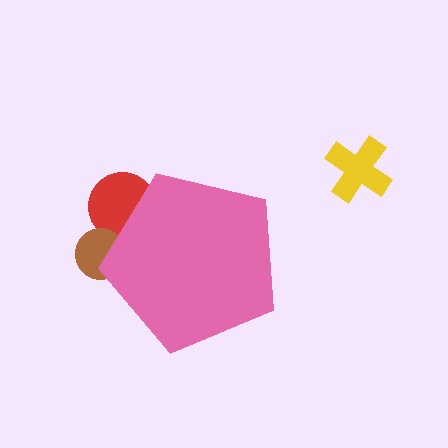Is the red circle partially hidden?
Yes, the red circle is partially hidden behind the pink pentagon.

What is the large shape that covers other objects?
A pink pentagon.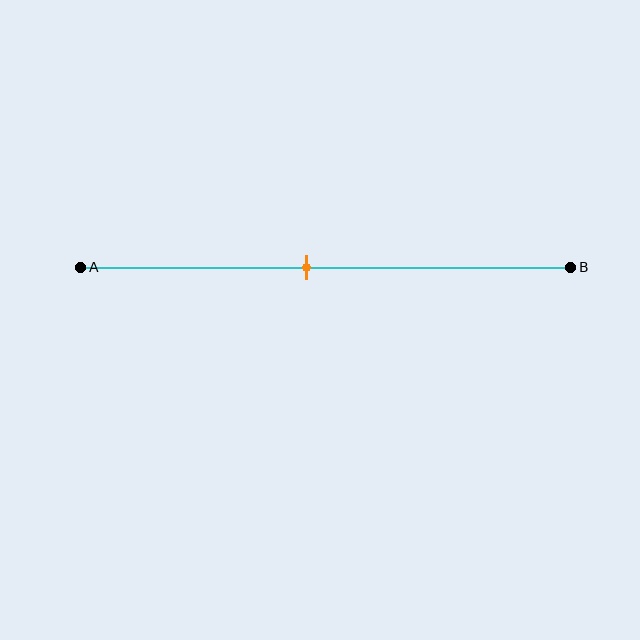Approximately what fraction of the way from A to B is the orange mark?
The orange mark is approximately 45% of the way from A to B.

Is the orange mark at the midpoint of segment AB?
No, the mark is at about 45% from A, not at the 50% midpoint.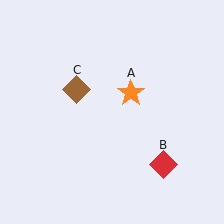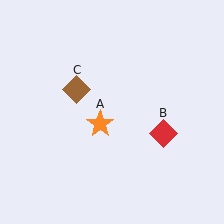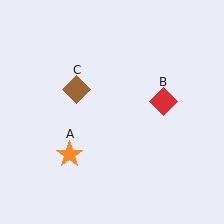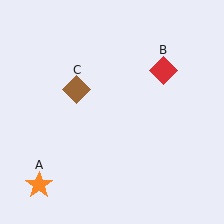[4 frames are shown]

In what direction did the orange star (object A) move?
The orange star (object A) moved down and to the left.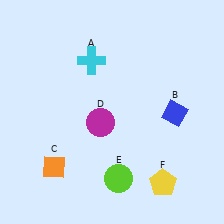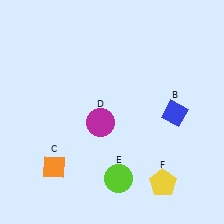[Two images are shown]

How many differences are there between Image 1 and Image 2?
There is 1 difference between the two images.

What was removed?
The cyan cross (A) was removed in Image 2.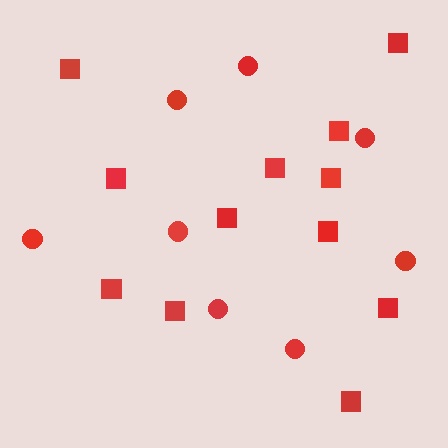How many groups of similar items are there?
There are 2 groups: one group of circles (8) and one group of squares (12).